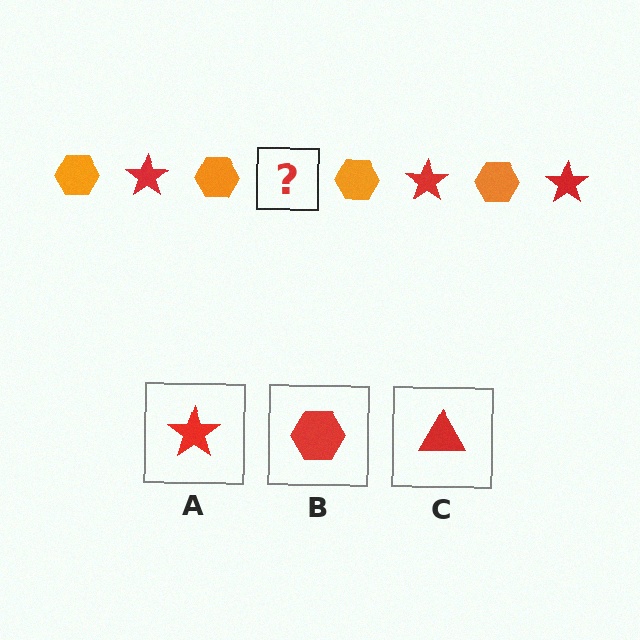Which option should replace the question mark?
Option A.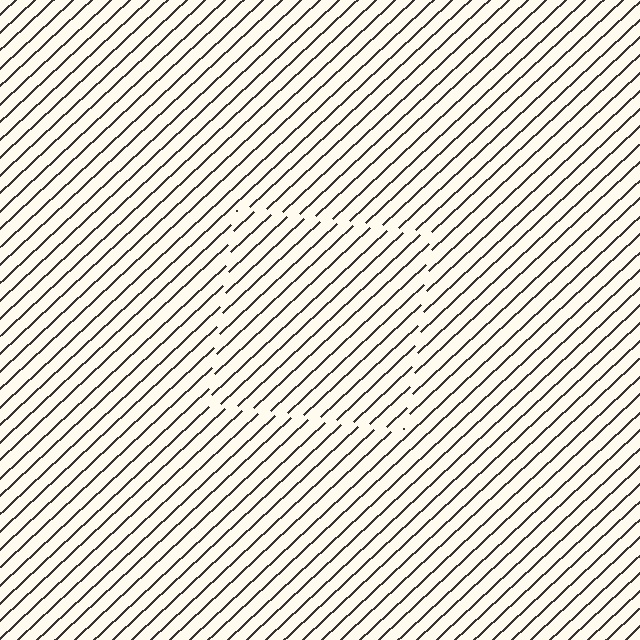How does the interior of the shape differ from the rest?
The interior of the shape contains the same grating, shifted by half a period — the contour is defined by the phase discontinuity where line-ends from the inner and outer gratings abut.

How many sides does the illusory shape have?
4 sides — the line-ends trace a square.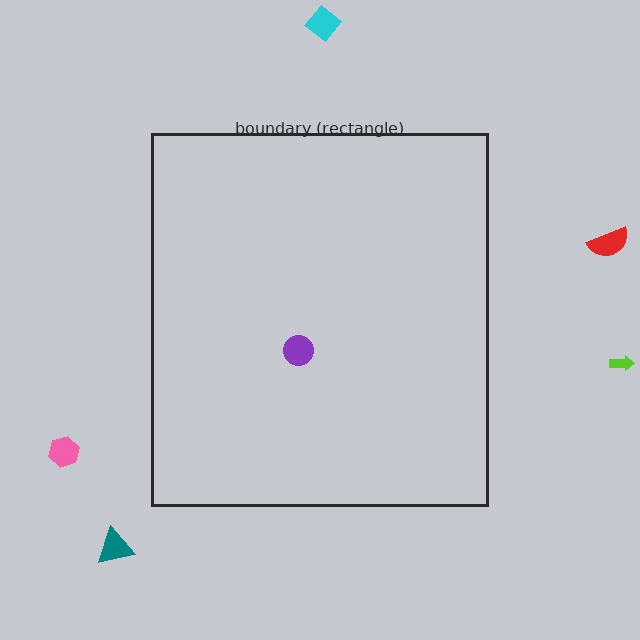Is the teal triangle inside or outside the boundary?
Outside.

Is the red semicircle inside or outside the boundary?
Outside.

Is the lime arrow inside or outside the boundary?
Outside.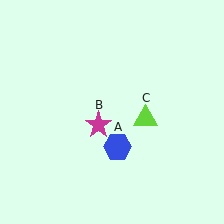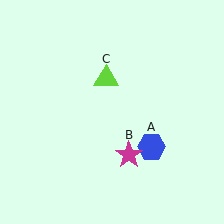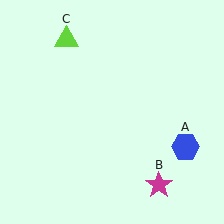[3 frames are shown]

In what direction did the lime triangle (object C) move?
The lime triangle (object C) moved up and to the left.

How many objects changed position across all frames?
3 objects changed position: blue hexagon (object A), magenta star (object B), lime triangle (object C).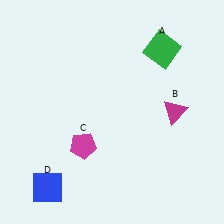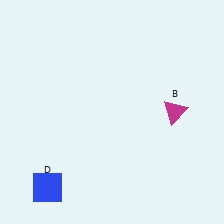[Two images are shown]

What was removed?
The green square (A), the magenta pentagon (C) were removed in Image 2.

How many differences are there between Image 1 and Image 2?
There are 2 differences between the two images.